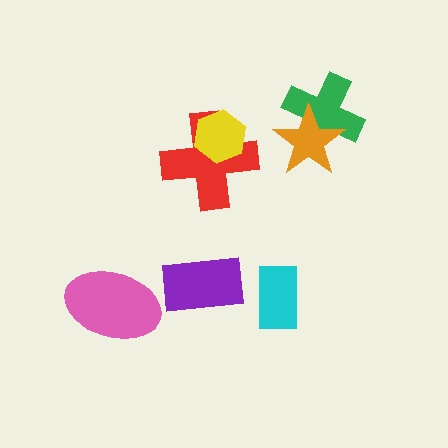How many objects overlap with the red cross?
1 object overlaps with the red cross.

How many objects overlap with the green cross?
1 object overlaps with the green cross.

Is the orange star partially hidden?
No, no other shape covers it.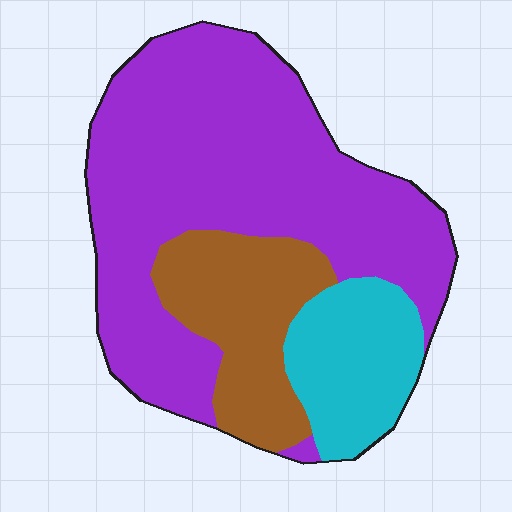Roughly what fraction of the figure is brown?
Brown takes up less than a quarter of the figure.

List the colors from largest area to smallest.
From largest to smallest: purple, brown, cyan.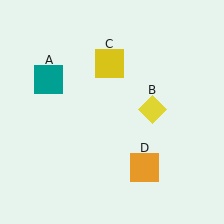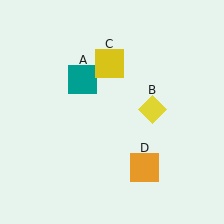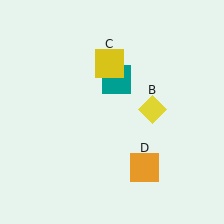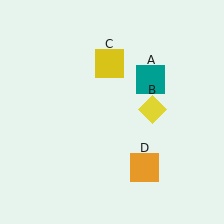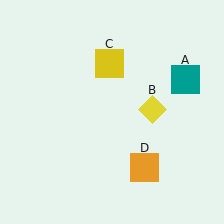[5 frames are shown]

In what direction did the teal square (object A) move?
The teal square (object A) moved right.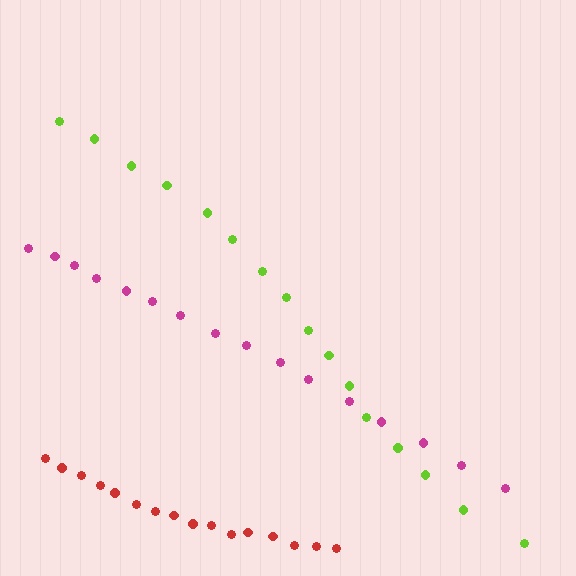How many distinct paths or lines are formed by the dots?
There are 3 distinct paths.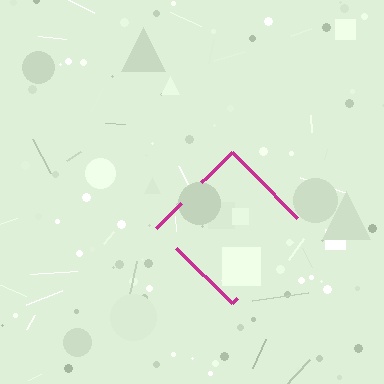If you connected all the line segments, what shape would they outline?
They would outline a diamond.